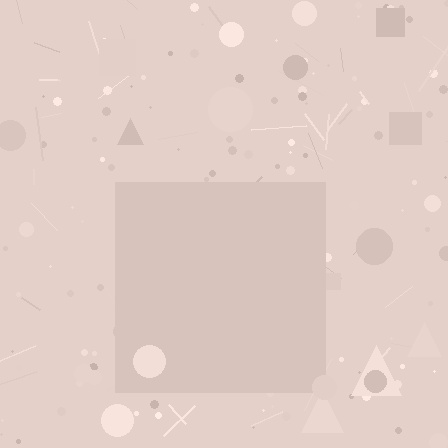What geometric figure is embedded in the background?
A square is embedded in the background.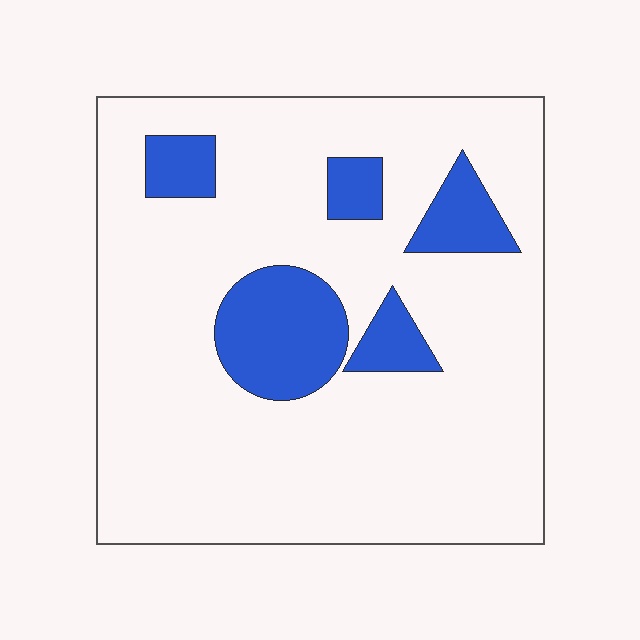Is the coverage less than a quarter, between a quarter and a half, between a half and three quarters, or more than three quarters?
Less than a quarter.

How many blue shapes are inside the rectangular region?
5.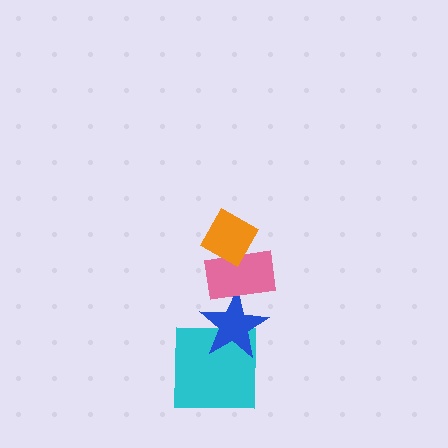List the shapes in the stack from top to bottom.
From top to bottom: the orange diamond, the pink rectangle, the blue star, the cyan square.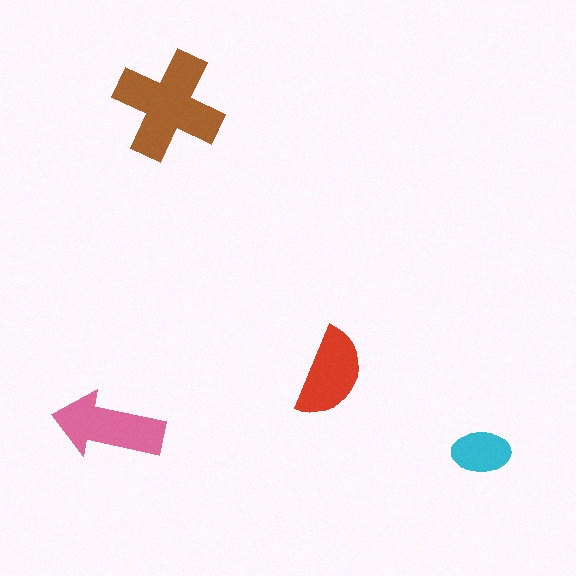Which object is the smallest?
The cyan ellipse.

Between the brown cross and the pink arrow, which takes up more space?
The brown cross.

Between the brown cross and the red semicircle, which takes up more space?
The brown cross.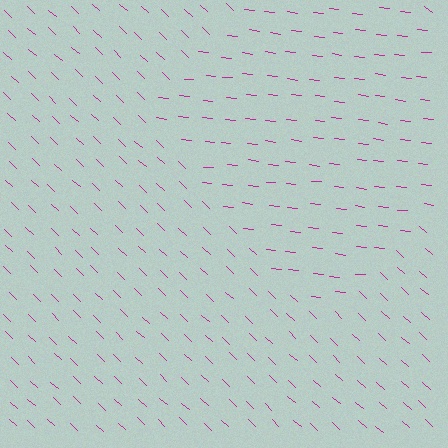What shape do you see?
I see a diamond.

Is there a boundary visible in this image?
Yes, there is a texture boundary formed by a change in line orientation.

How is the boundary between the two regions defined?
The boundary is defined purely by a change in line orientation (approximately 37 degrees difference). All lines are the same color and thickness.